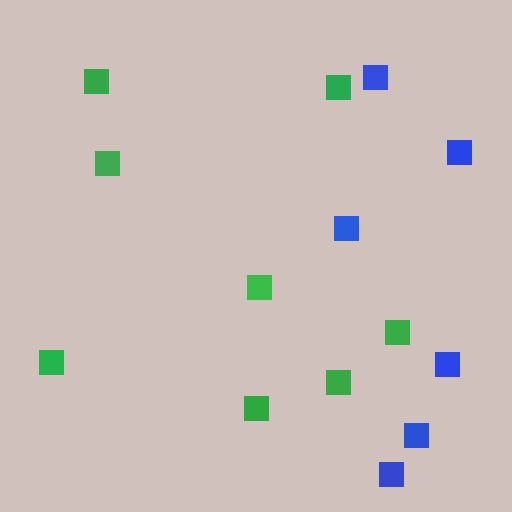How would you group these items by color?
There are 2 groups: one group of green squares (8) and one group of blue squares (6).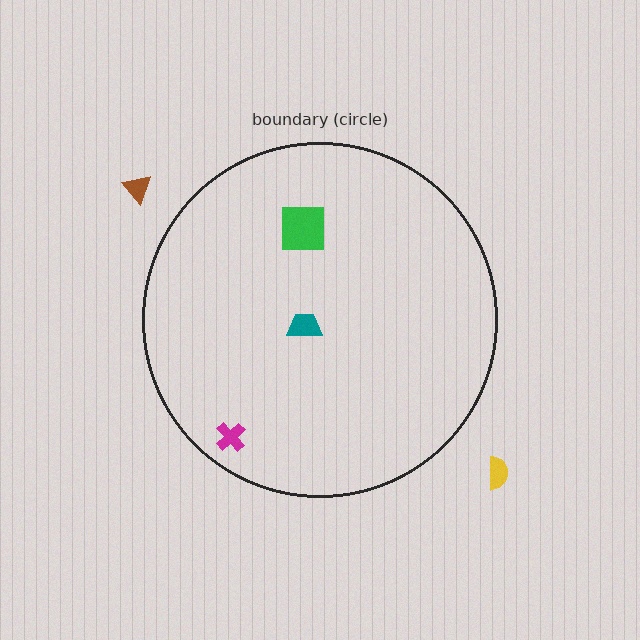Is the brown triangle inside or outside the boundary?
Outside.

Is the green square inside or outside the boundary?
Inside.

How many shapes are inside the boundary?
3 inside, 2 outside.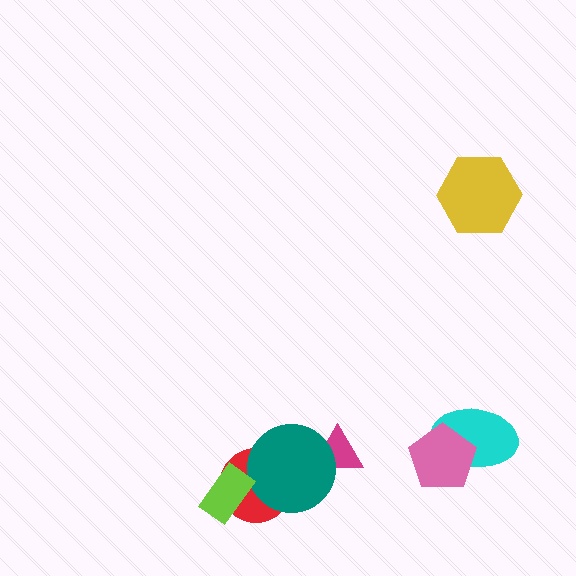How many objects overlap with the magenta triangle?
1 object overlaps with the magenta triangle.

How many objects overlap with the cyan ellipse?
1 object overlaps with the cyan ellipse.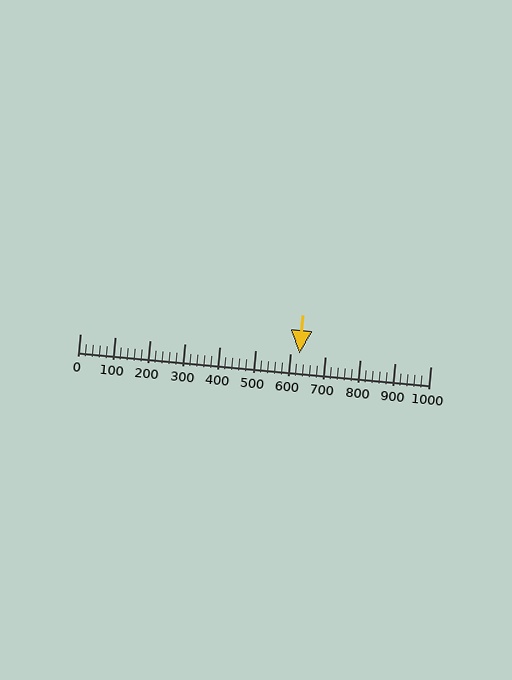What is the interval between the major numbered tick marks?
The major tick marks are spaced 100 units apart.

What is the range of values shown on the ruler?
The ruler shows values from 0 to 1000.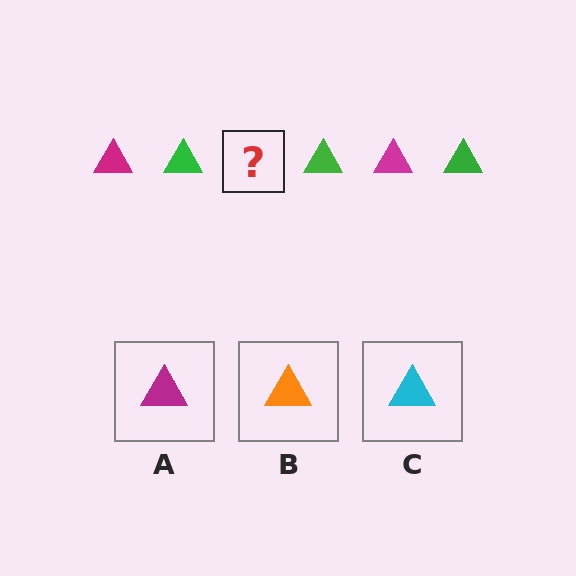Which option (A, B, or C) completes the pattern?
A.